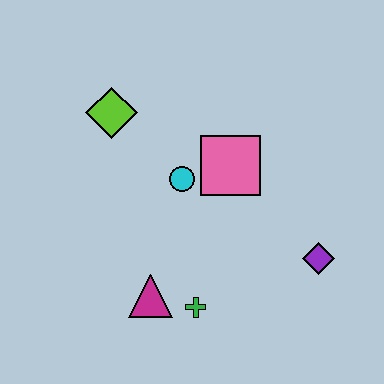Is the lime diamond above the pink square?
Yes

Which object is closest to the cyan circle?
The pink square is closest to the cyan circle.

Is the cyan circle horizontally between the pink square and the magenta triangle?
Yes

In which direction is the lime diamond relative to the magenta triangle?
The lime diamond is above the magenta triangle.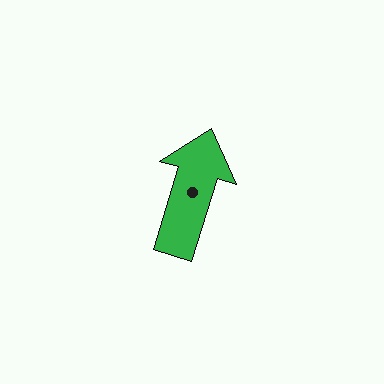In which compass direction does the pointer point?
North.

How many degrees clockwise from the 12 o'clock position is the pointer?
Approximately 17 degrees.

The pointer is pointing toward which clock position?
Roughly 1 o'clock.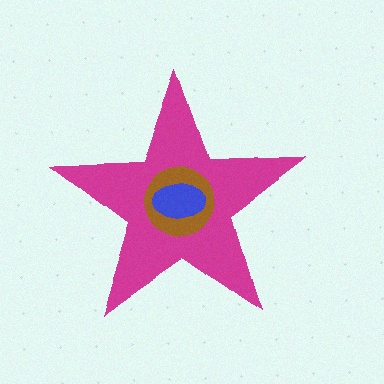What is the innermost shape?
The blue ellipse.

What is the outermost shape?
The magenta star.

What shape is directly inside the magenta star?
The brown circle.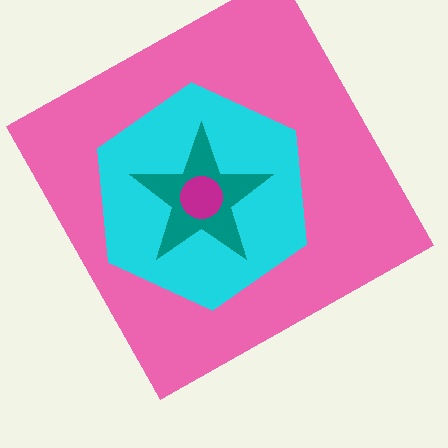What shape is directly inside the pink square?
The cyan hexagon.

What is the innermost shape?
The magenta circle.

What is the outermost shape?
The pink square.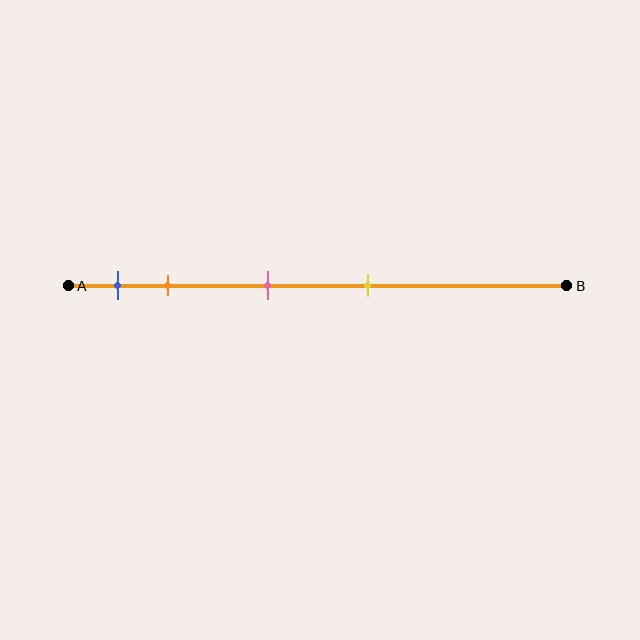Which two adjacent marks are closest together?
The blue and orange marks are the closest adjacent pair.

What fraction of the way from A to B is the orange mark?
The orange mark is approximately 20% (0.2) of the way from A to B.